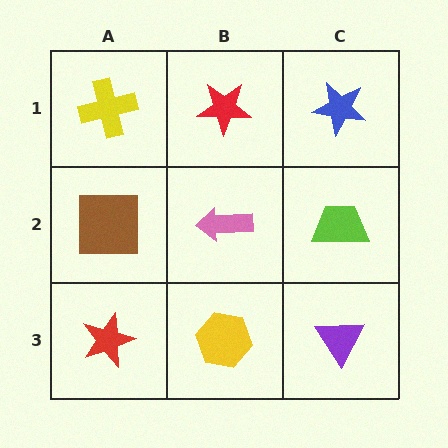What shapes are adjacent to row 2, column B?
A red star (row 1, column B), a yellow hexagon (row 3, column B), a brown square (row 2, column A), a lime trapezoid (row 2, column C).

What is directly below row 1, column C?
A lime trapezoid.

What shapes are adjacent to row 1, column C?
A lime trapezoid (row 2, column C), a red star (row 1, column B).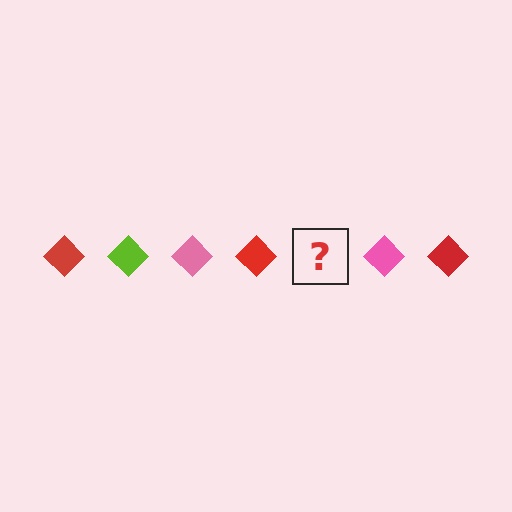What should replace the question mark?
The question mark should be replaced with a lime diamond.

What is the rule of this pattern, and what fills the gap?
The rule is that the pattern cycles through red, lime, pink diamonds. The gap should be filled with a lime diamond.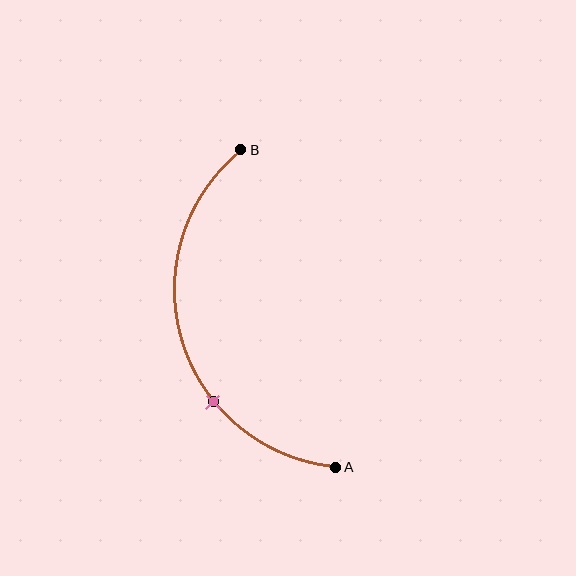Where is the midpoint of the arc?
The arc midpoint is the point on the curve farthest from the straight line joining A and B. It sits to the left of that line.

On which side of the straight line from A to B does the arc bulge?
The arc bulges to the left of the straight line connecting A and B.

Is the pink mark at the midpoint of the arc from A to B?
No. The pink mark lies on the arc but is closer to endpoint A. The arc midpoint would be at the point on the curve equidistant along the arc from both A and B.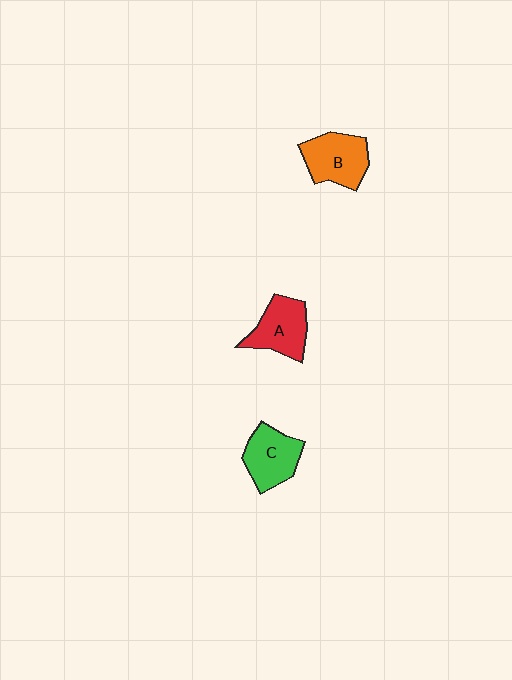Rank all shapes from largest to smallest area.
From largest to smallest: B (orange), A (red), C (green).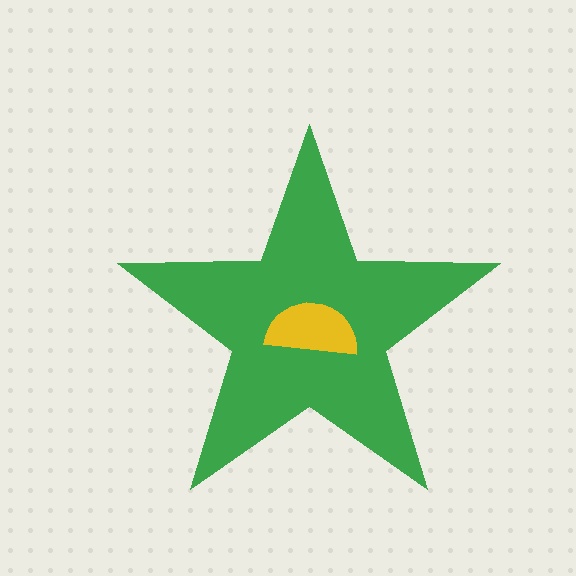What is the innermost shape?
The yellow semicircle.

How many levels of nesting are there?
2.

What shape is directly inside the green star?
The yellow semicircle.